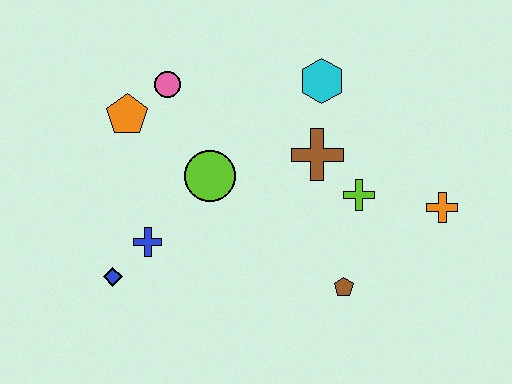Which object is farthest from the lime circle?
The orange cross is farthest from the lime circle.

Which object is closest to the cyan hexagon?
The brown cross is closest to the cyan hexagon.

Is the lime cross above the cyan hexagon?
No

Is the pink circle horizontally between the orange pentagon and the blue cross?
No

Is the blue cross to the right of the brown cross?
No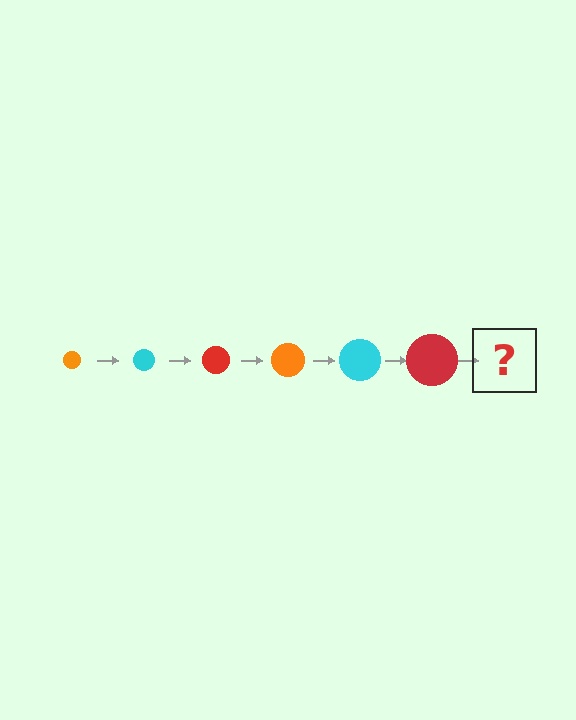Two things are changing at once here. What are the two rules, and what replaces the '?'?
The two rules are that the circle grows larger each step and the color cycles through orange, cyan, and red. The '?' should be an orange circle, larger than the previous one.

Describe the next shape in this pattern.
It should be an orange circle, larger than the previous one.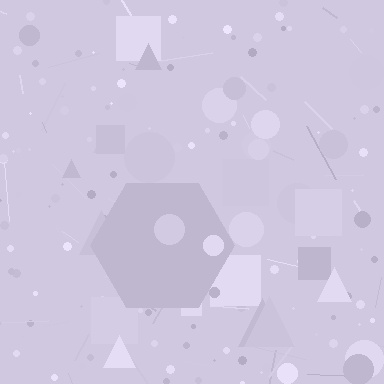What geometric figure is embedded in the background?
A hexagon is embedded in the background.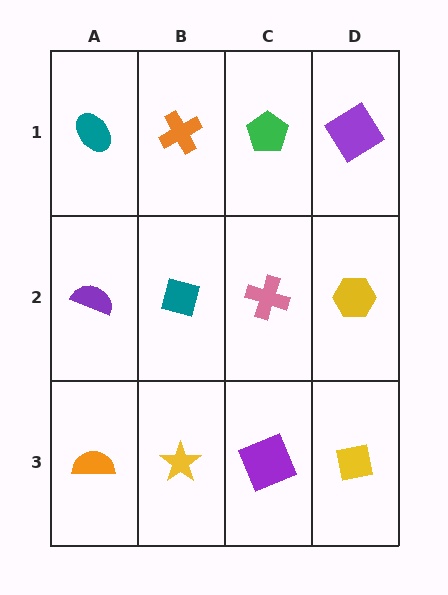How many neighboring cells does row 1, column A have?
2.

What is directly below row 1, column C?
A pink cross.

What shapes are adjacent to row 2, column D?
A purple diamond (row 1, column D), a yellow square (row 3, column D), a pink cross (row 2, column C).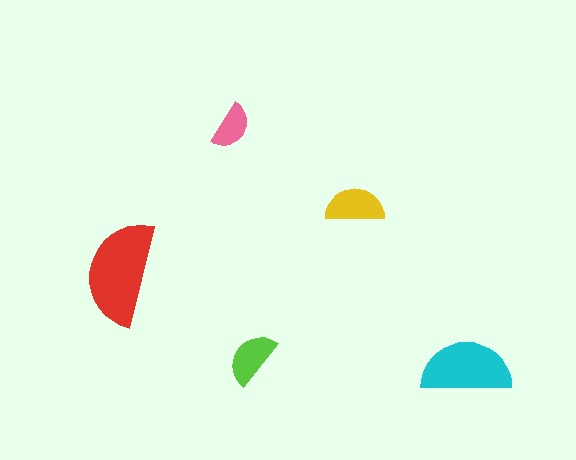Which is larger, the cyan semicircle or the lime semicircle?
The cyan one.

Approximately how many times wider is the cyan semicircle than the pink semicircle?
About 2 times wider.